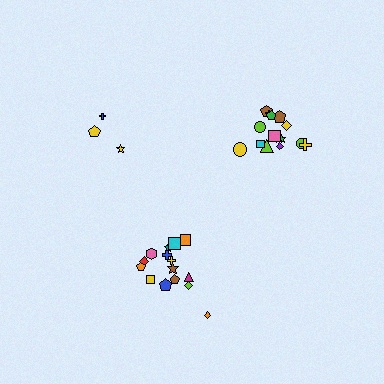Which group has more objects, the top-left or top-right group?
The top-right group.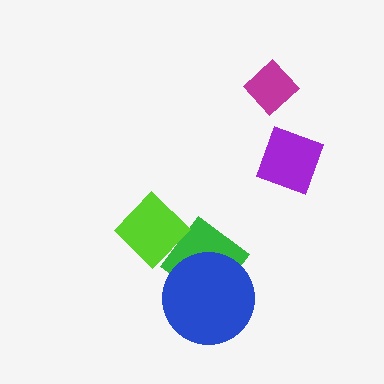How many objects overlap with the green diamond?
2 objects overlap with the green diamond.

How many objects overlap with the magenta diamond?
0 objects overlap with the magenta diamond.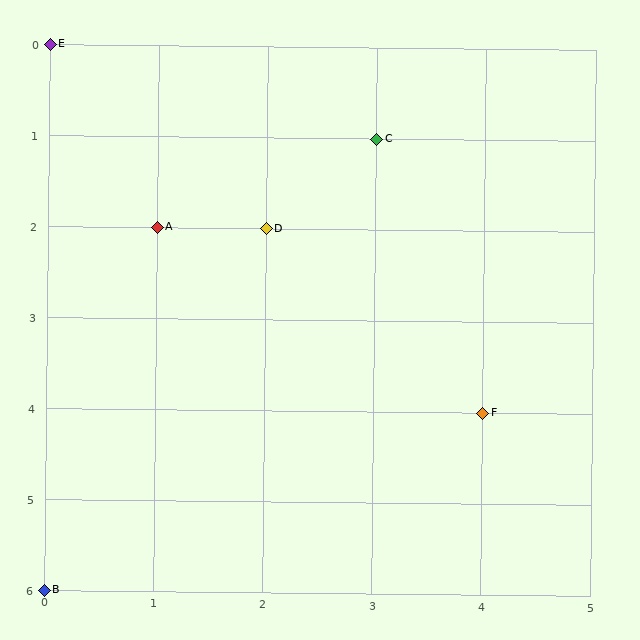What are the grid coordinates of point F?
Point F is at grid coordinates (4, 4).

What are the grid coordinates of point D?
Point D is at grid coordinates (2, 2).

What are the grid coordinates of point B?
Point B is at grid coordinates (0, 6).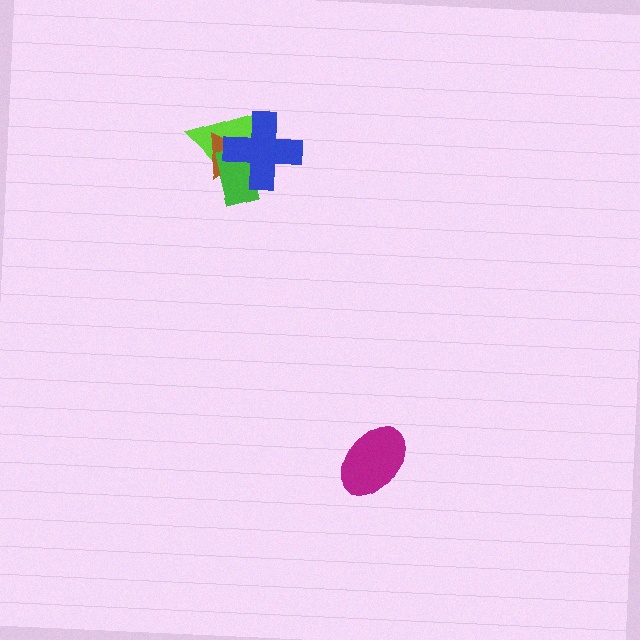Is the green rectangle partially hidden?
Yes, it is partially covered by another shape.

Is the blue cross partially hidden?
No, no other shape covers it.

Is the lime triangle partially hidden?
Yes, it is partially covered by another shape.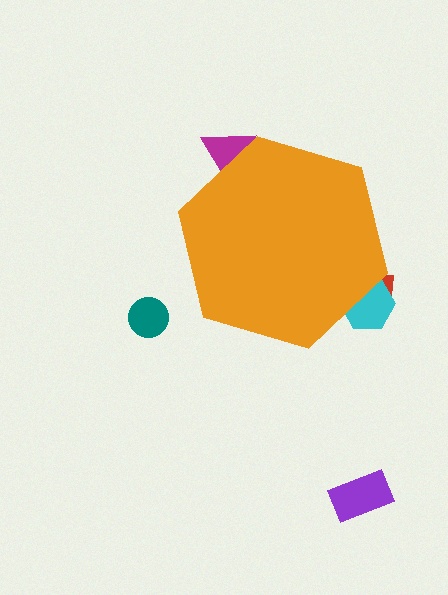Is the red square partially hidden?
Yes, the red square is partially hidden behind the orange hexagon.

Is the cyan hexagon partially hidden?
Yes, the cyan hexagon is partially hidden behind the orange hexagon.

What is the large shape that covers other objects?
An orange hexagon.